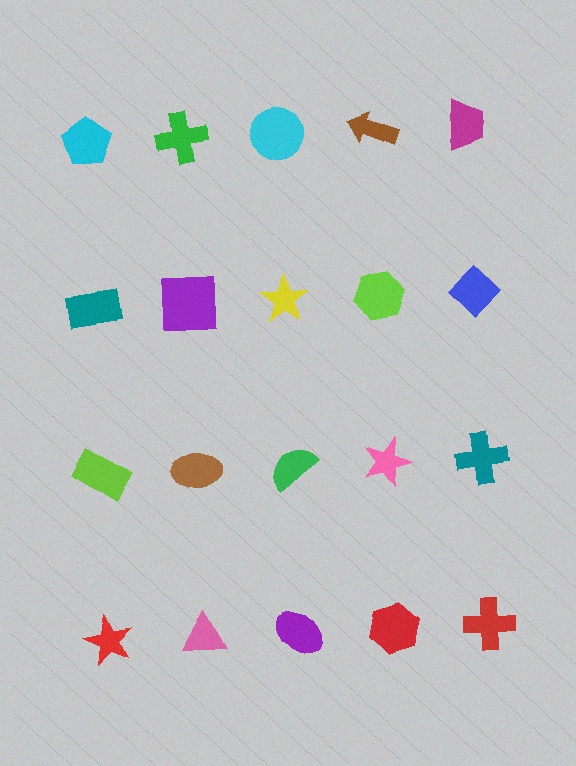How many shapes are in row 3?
5 shapes.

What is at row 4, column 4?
A red hexagon.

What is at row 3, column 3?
A green semicircle.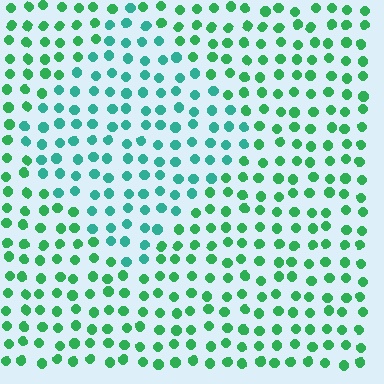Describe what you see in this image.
The image is filled with small green elements in a uniform arrangement. A diamond-shaped region is visible where the elements are tinted to a slightly different hue, forming a subtle color boundary.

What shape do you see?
I see a diamond.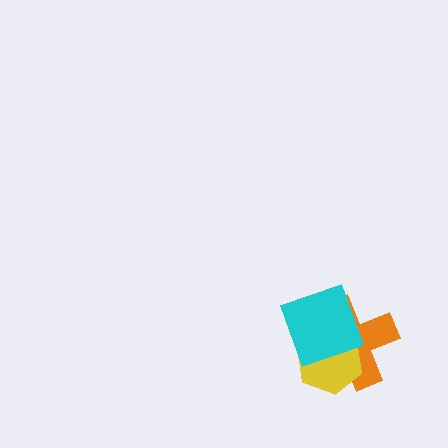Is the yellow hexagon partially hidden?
Yes, it is partially covered by another shape.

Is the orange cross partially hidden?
Yes, it is partially covered by another shape.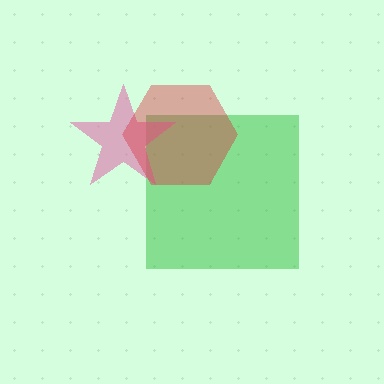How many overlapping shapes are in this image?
There are 3 overlapping shapes in the image.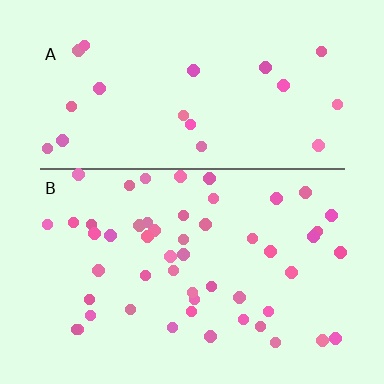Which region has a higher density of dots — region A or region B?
B (the bottom).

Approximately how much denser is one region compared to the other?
Approximately 2.4× — region B over region A.